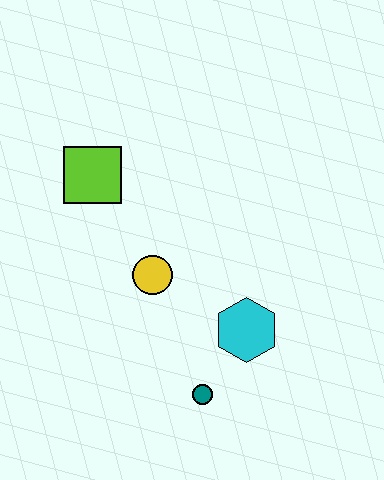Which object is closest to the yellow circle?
The cyan hexagon is closest to the yellow circle.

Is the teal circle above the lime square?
No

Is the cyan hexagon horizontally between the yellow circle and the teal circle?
No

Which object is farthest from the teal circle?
The lime square is farthest from the teal circle.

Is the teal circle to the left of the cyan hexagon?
Yes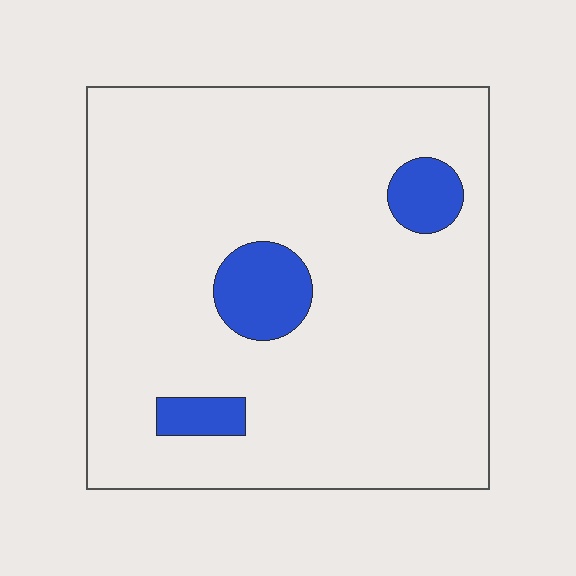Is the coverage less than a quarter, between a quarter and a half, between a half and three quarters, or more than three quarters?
Less than a quarter.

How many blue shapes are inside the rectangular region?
3.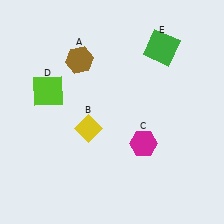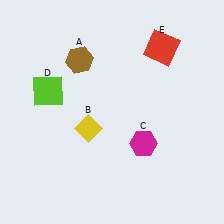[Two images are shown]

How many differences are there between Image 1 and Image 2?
There is 1 difference between the two images.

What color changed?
The square (E) changed from green in Image 1 to red in Image 2.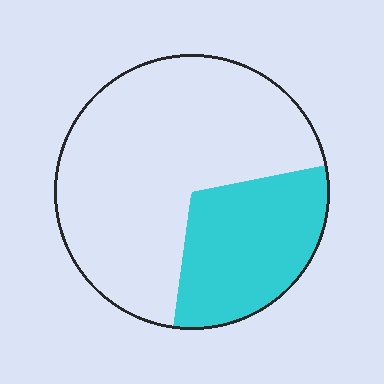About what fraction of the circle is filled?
About one third (1/3).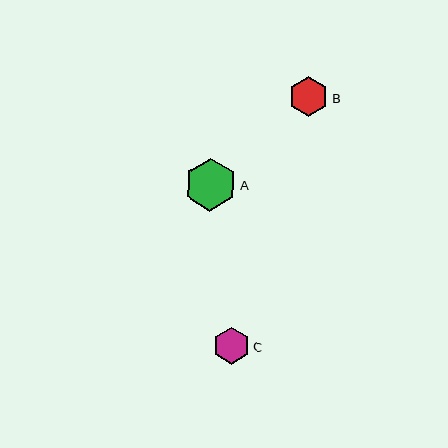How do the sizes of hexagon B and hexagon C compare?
Hexagon B and hexagon C are approximately the same size.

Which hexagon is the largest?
Hexagon A is the largest with a size of approximately 53 pixels.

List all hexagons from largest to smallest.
From largest to smallest: A, B, C.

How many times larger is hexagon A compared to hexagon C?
Hexagon A is approximately 1.4 times the size of hexagon C.